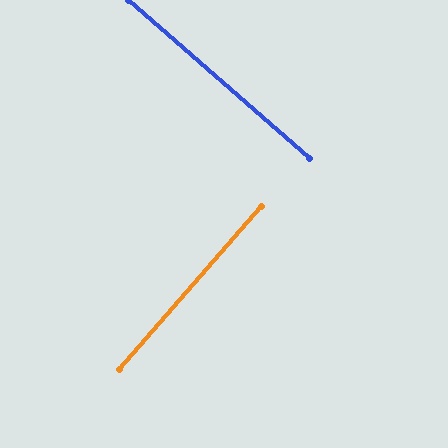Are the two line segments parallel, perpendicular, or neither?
Perpendicular — they meet at approximately 90°.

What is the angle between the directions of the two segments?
Approximately 90 degrees.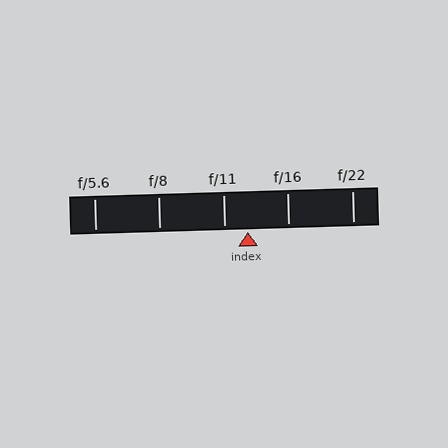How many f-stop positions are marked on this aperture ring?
There are 5 f-stop positions marked.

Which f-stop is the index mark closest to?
The index mark is closest to f/11.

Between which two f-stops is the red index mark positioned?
The index mark is between f/11 and f/16.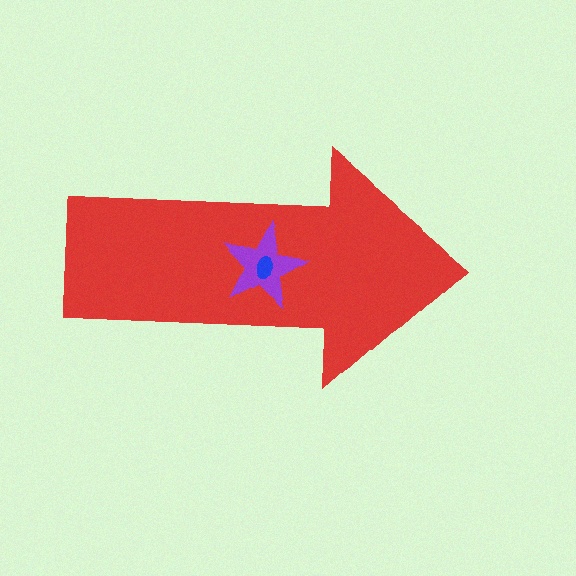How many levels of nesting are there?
3.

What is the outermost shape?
The red arrow.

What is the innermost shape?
The blue ellipse.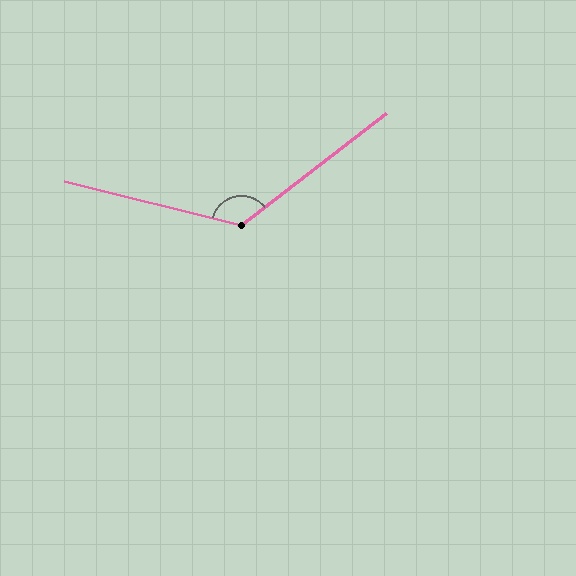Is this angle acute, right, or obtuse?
It is obtuse.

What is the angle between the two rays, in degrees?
Approximately 128 degrees.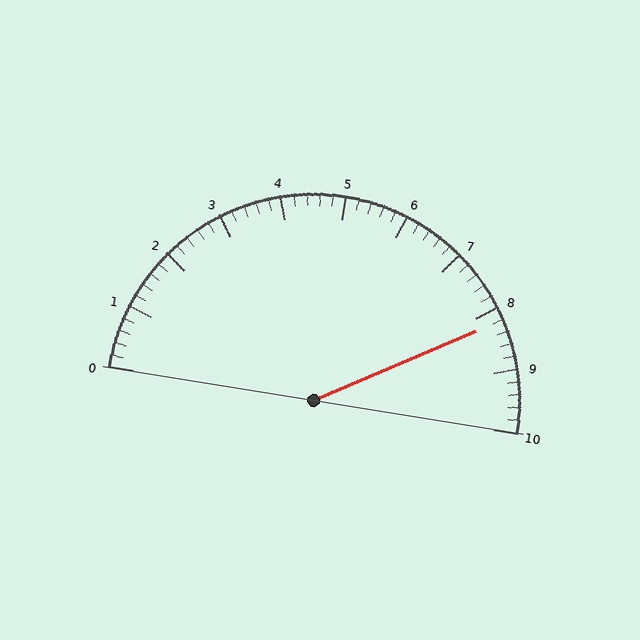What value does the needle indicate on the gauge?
The needle indicates approximately 8.2.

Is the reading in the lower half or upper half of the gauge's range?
The reading is in the upper half of the range (0 to 10).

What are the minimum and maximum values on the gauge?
The gauge ranges from 0 to 10.